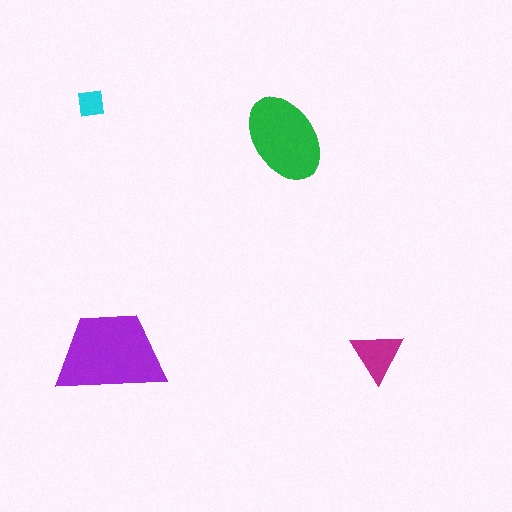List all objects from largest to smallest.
The purple trapezoid, the green ellipse, the magenta triangle, the cyan square.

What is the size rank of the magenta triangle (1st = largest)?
3rd.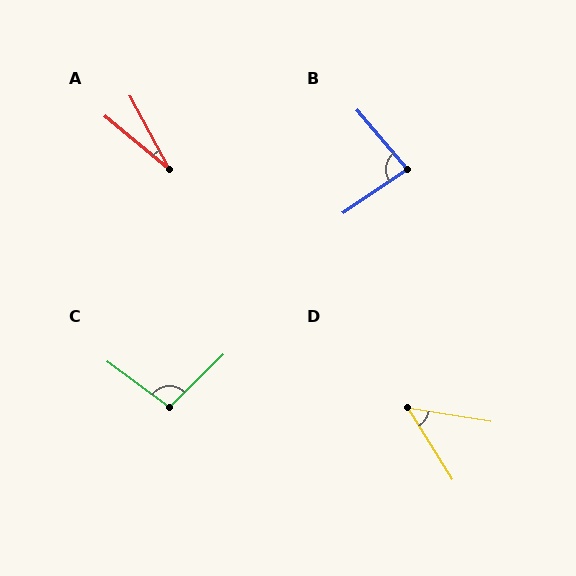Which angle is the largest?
C, at approximately 98 degrees.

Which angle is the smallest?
A, at approximately 22 degrees.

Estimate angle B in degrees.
Approximately 84 degrees.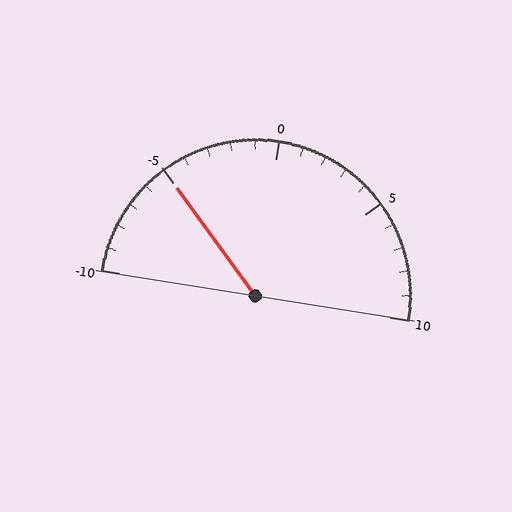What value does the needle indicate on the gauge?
The needle indicates approximately -5.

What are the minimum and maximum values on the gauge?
The gauge ranges from -10 to 10.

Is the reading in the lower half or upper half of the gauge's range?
The reading is in the lower half of the range (-10 to 10).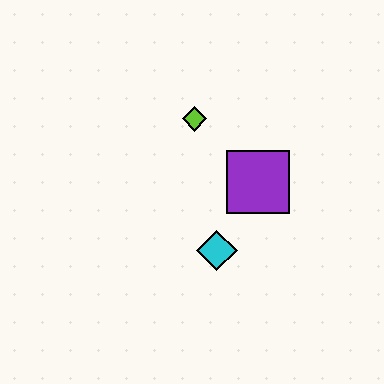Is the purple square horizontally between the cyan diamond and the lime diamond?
No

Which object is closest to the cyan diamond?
The purple square is closest to the cyan diamond.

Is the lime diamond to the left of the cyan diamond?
Yes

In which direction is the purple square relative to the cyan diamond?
The purple square is above the cyan diamond.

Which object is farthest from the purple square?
The lime diamond is farthest from the purple square.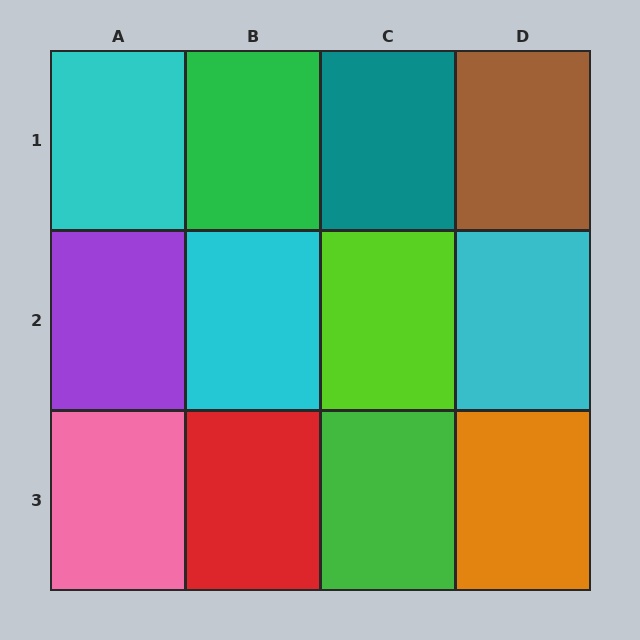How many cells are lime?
1 cell is lime.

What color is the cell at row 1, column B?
Green.